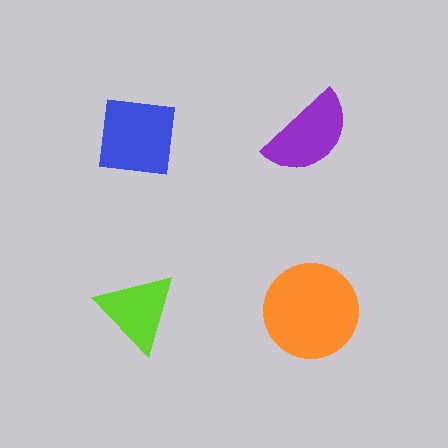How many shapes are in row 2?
2 shapes.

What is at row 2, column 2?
An orange circle.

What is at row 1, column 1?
A blue square.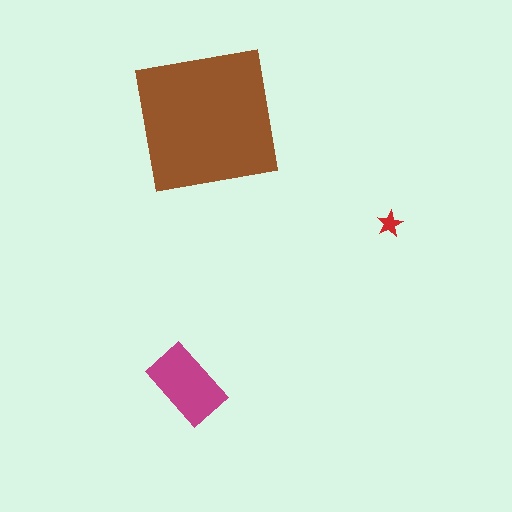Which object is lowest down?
The magenta rectangle is bottommost.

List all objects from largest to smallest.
The brown square, the magenta rectangle, the red star.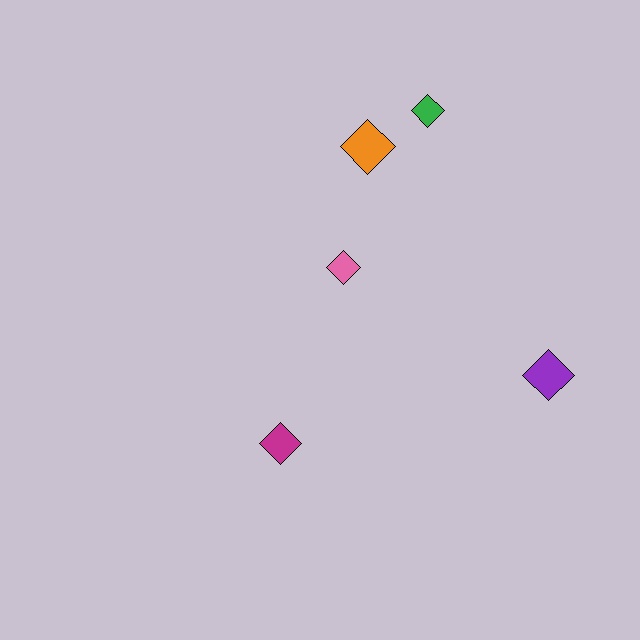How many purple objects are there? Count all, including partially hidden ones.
There is 1 purple object.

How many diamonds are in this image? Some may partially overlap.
There are 5 diamonds.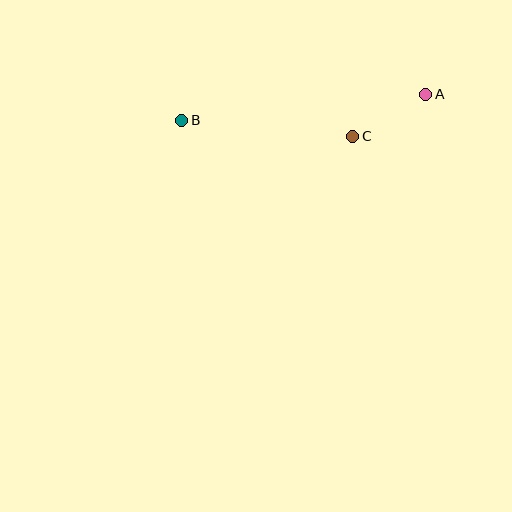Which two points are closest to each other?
Points A and C are closest to each other.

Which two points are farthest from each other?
Points A and B are farthest from each other.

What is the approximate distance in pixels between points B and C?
The distance between B and C is approximately 172 pixels.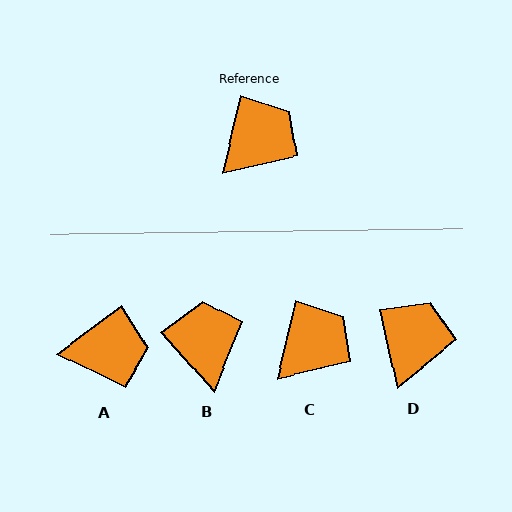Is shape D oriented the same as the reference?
No, it is off by about 26 degrees.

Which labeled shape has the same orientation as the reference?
C.